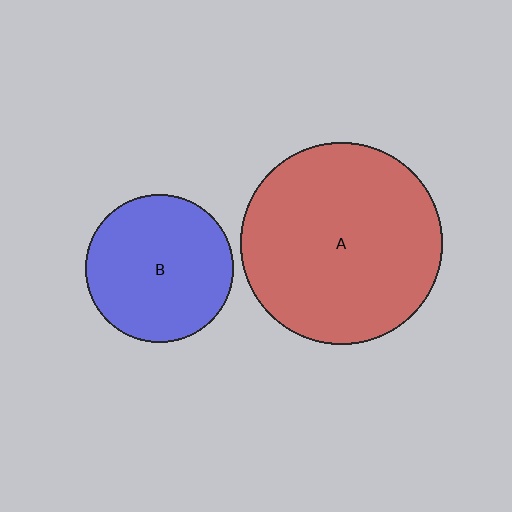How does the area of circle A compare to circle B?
Approximately 1.9 times.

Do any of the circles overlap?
No, none of the circles overlap.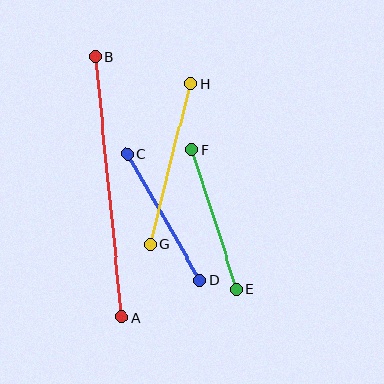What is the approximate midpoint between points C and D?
The midpoint is at approximately (164, 217) pixels.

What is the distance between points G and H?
The distance is approximately 165 pixels.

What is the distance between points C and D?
The distance is approximately 146 pixels.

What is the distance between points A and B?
The distance is approximately 261 pixels.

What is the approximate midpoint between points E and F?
The midpoint is at approximately (214, 220) pixels.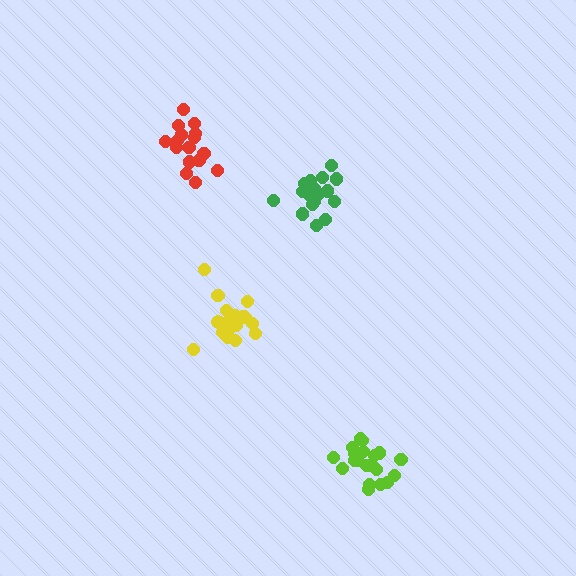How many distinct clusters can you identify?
There are 4 distinct clusters.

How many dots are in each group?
Group 1: 16 dots, Group 2: 21 dots, Group 3: 21 dots, Group 4: 19 dots (77 total).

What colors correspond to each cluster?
The clusters are colored: red, lime, yellow, green.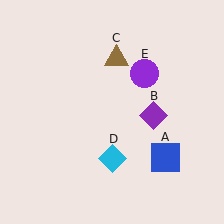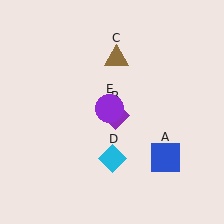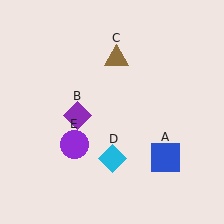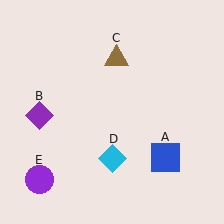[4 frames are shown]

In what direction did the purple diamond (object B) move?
The purple diamond (object B) moved left.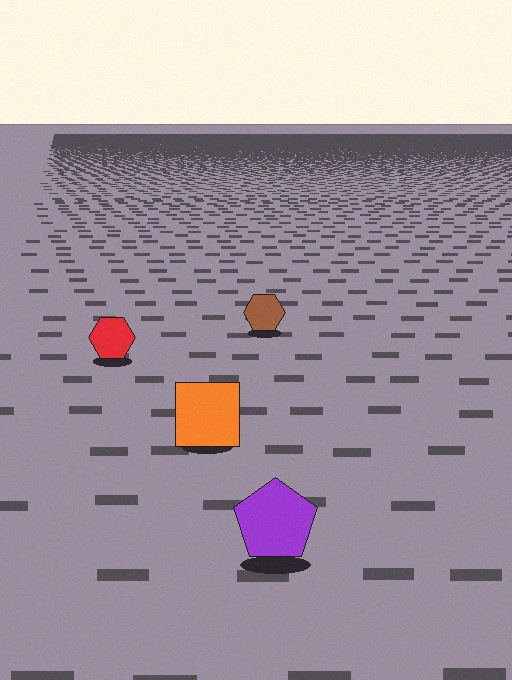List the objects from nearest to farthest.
From nearest to farthest: the purple pentagon, the orange square, the red hexagon, the brown hexagon.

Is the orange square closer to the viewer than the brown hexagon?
Yes. The orange square is closer — you can tell from the texture gradient: the ground texture is coarser near it.